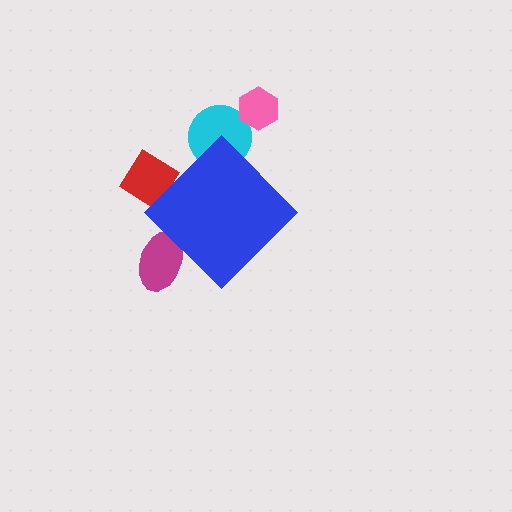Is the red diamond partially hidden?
Yes, the red diamond is partially hidden behind the blue diamond.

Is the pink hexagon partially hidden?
No, the pink hexagon is fully visible.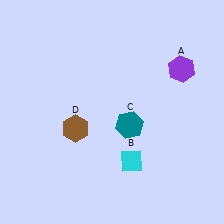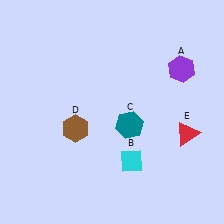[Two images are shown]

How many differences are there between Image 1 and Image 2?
There is 1 difference between the two images.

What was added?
A red triangle (E) was added in Image 2.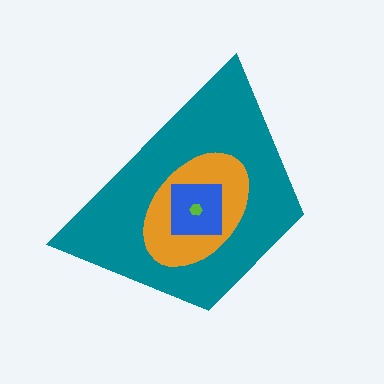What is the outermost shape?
The teal trapezoid.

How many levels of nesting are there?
4.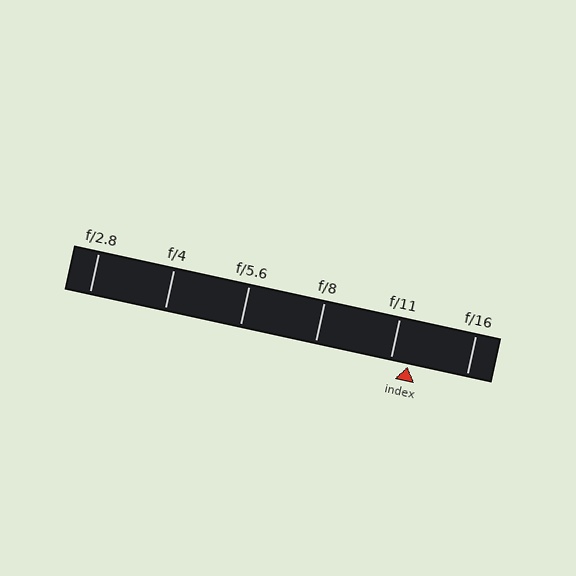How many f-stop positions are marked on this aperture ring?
There are 6 f-stop positions marked.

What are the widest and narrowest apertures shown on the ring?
The widest aperture shown is f/2.8 and the narrowest is f/16.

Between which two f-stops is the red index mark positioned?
The index mark is between f/11 and f/16.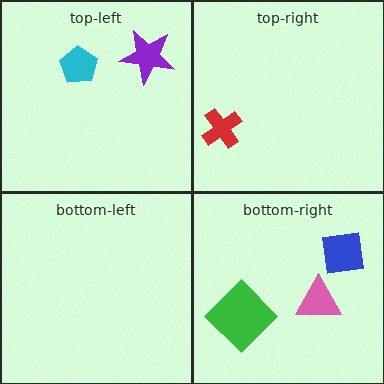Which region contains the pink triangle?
The bottom-right region.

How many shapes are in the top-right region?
1.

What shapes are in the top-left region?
The cyan pentagon, the purple star.